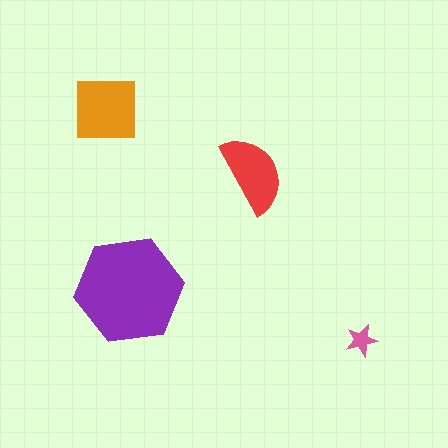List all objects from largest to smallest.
The purple hexagon, the orange square, the red semicircle, the pink star.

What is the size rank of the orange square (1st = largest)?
2nd.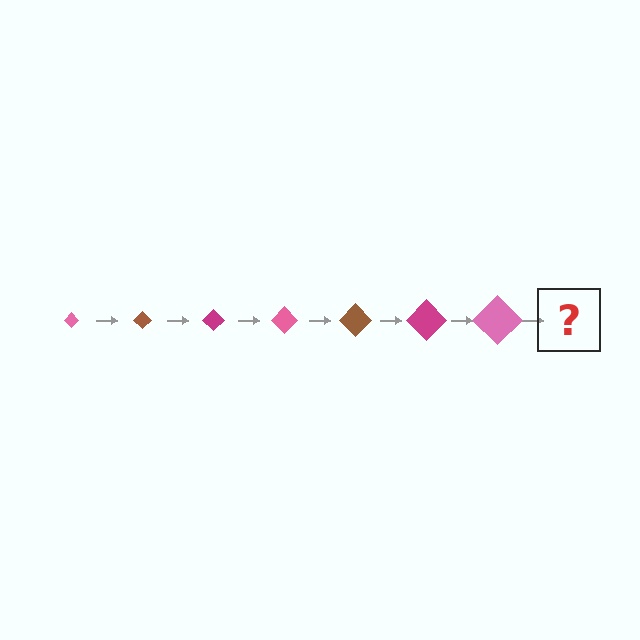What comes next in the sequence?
The next element should be a brown diamond, larger than the previous one.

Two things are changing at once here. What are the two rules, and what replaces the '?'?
The two rules are that the diamond grows larger each step and the color cycles through pink, brown, and magenta. The '?' should be a brown diamond, larger than the previous one.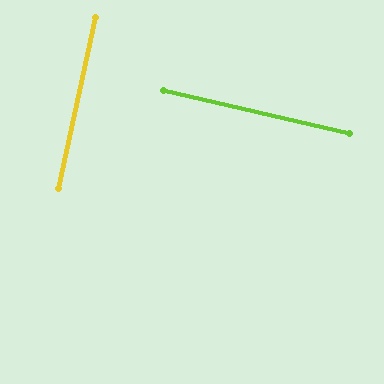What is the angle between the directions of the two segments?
Approximately 89 degrees.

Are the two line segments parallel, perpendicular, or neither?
Perpendicular — they meet at approximately 89°.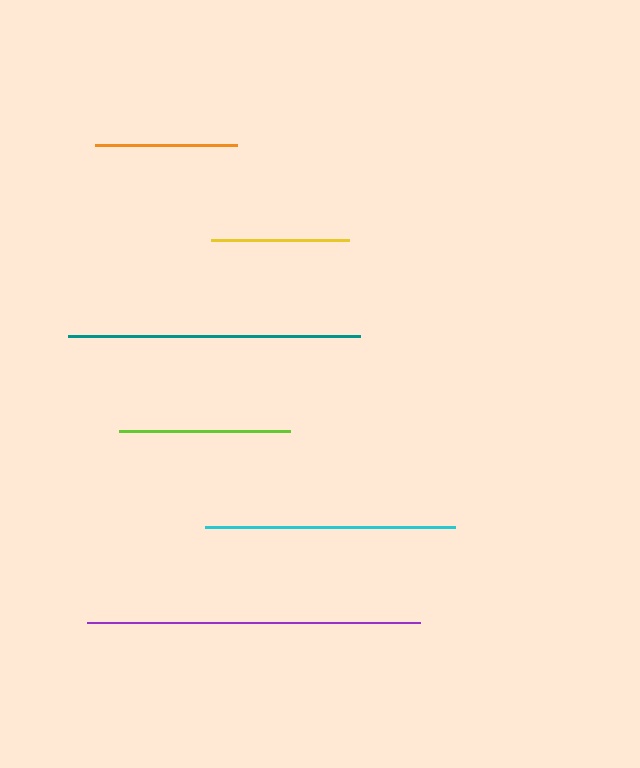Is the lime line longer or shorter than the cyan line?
The cyan line is longer than the lime line.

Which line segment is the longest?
The purple line is the longest at approximately 333 pixels.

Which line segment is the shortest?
The yellow line is the shortest at approximately 138 pixels.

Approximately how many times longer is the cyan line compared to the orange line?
The cyan line is approximately 1.8 times the length of the orange line.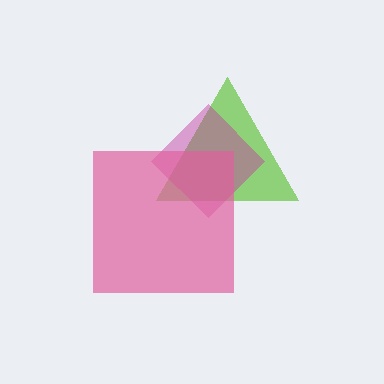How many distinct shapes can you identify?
There are 3 distinct shapes: a lime triangle, a magenta diamond, a pink square.